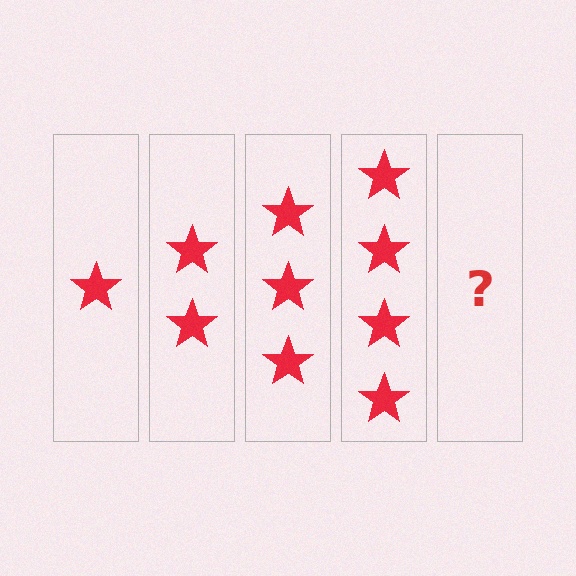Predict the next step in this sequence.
The next step is 5 stars.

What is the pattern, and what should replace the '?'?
The pattern is that each step adds one more star. The '?' should be 5 stars.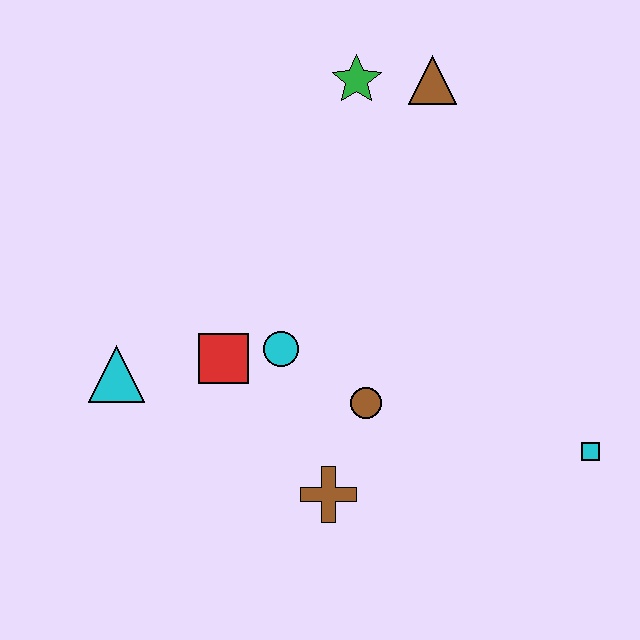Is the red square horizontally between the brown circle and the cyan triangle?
Yes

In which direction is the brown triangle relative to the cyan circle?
The brown triangle is above the cyan circle.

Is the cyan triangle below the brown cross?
No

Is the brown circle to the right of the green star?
Yes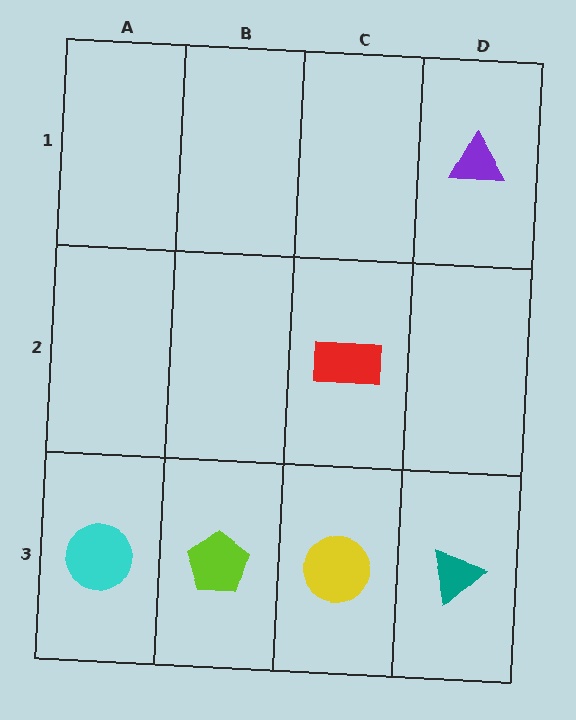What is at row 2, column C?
A red rectangle.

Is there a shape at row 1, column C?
No, that cell is empty.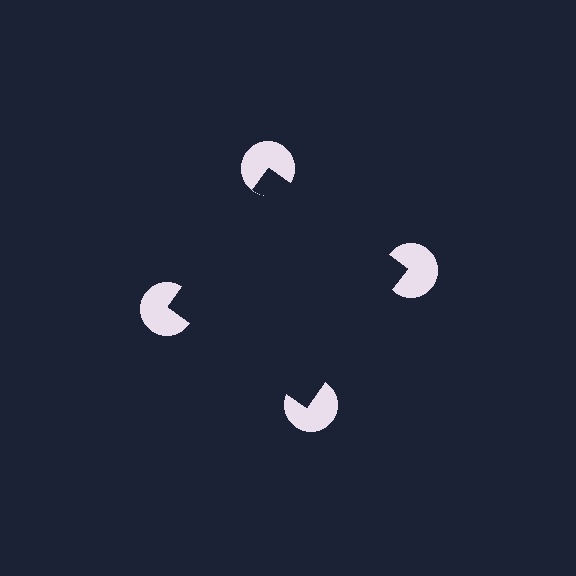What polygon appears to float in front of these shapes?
An illusory square — its edges are inferred from the aligned wedge cuts in the pac-man discs, not physically drawn.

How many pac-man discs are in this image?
There are 4 — one at each vertex of the illusory square.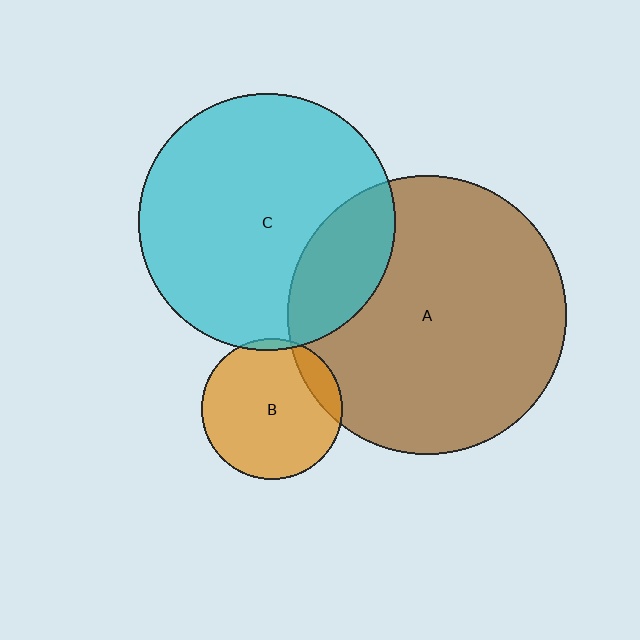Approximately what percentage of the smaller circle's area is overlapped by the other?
Approximately 5%.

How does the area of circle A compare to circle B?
Approximately 3.9 times.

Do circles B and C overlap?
Yes.